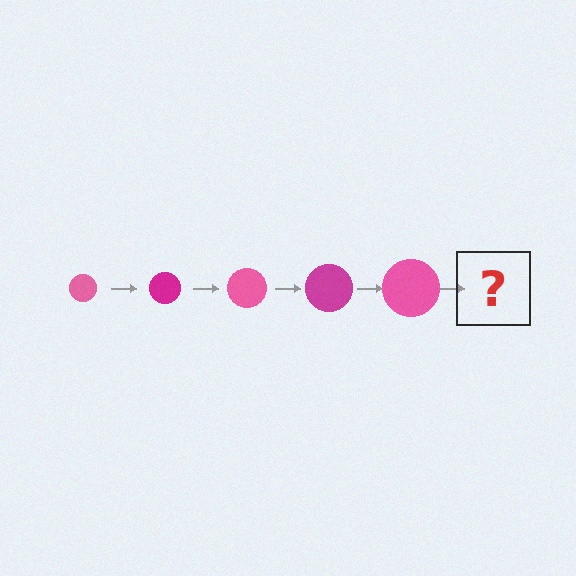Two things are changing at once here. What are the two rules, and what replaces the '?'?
The two rules are that the circle grows larger each step and the color cycles through pink and magenta. The '?' should be a magenta circle, larger than the previous one.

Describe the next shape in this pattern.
It should be a magenta circle, larger than the previous one.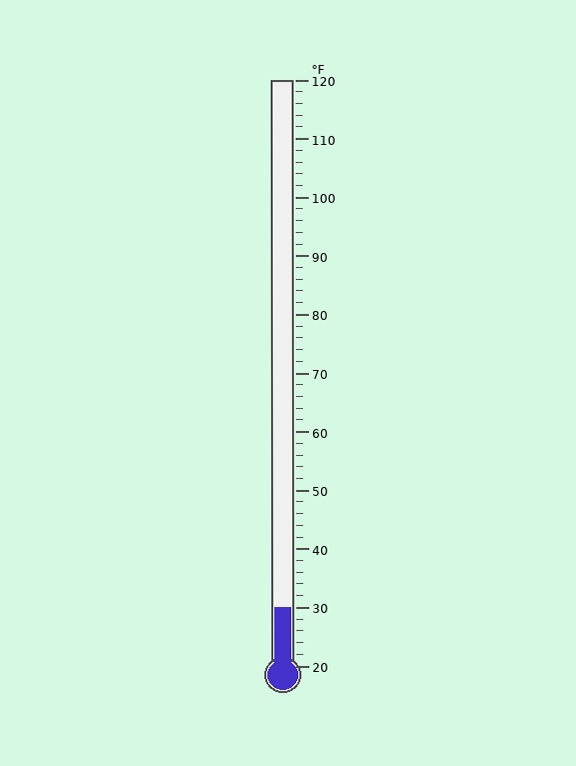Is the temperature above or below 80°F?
The temperature is below 80°F.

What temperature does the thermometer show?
The thermometer shows approximately 30°F.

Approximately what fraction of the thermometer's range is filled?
The thermometer is filled to approximately 10% of its range.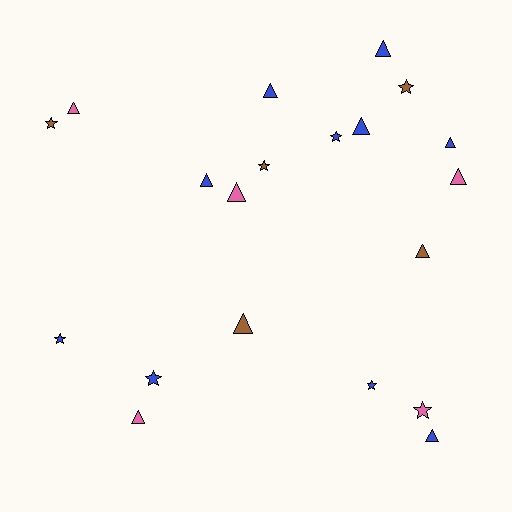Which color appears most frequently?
Blue, with 10 objects.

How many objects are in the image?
There are 20 objects.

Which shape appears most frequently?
Triangle, with 12 objects.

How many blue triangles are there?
There are 6 blue triangles.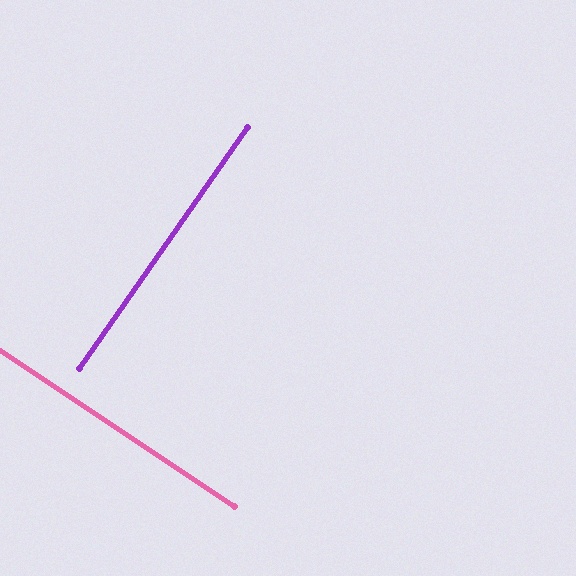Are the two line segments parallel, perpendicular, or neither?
Perpendicular — they meet at approximately 89°.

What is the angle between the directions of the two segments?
Approximately 89 degrees.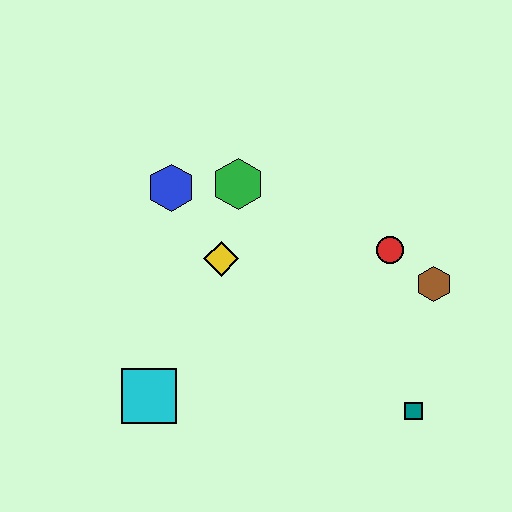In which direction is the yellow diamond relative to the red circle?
The yellow diamond is to the left of the red circle.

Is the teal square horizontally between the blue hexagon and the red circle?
No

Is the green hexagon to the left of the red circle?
Yes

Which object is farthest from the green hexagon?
The teal square is farthest from the green hexagon.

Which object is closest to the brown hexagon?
The red circle is closest to the brown hexagon.